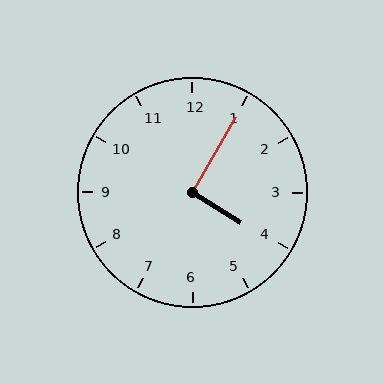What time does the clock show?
4:05.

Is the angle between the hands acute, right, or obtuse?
It is right.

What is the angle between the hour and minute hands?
Approximately 92 degrees.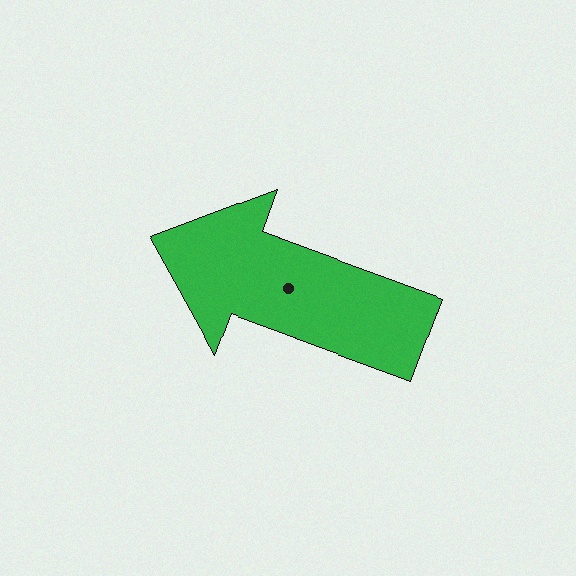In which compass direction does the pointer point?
West.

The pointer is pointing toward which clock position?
Roughly 10 o'clock.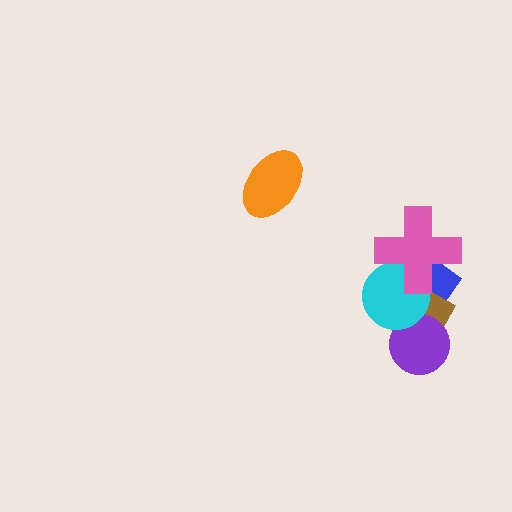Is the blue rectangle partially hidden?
Yes, it is partially covered by another shape.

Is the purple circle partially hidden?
Yes, it is partially covered by another shape.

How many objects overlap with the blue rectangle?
4 objects overlap with the blue rectangle.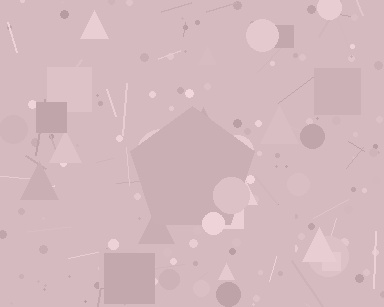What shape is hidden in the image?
A pentagon is hidden in the image.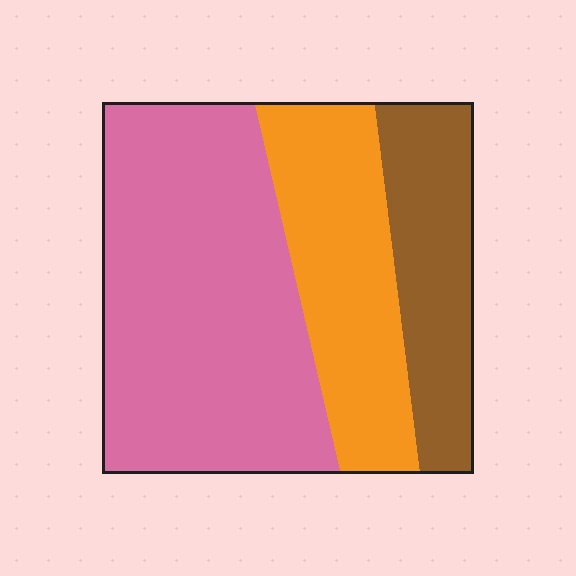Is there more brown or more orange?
Orange.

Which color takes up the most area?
Pink, at roughly 55%.